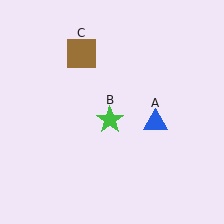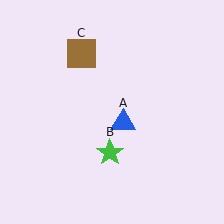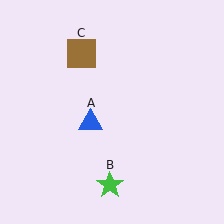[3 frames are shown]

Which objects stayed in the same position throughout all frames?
Brown square (object C) remained stationary.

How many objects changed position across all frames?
2 objects changed position: blue triangle (object A), green star (object B).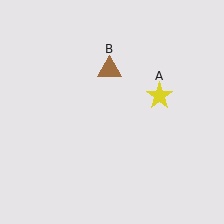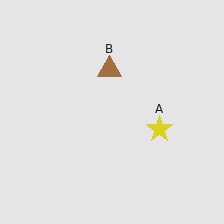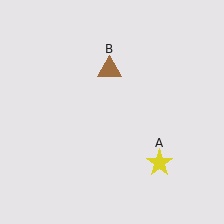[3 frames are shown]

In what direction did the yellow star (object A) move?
The yellow star (object A) moved down.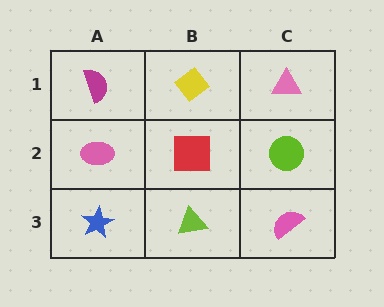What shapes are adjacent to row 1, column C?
A lime circle (row 2, column C), a yellow diamond (row 1, column B).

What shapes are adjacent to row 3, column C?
A lime circle (row 2, column C), a lime triangle (row 3, column B).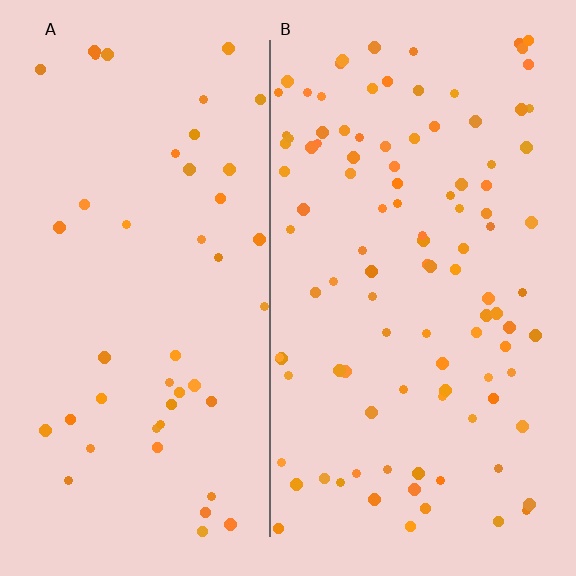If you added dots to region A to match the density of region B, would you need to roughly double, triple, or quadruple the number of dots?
Approximately double.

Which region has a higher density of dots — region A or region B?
B (the right).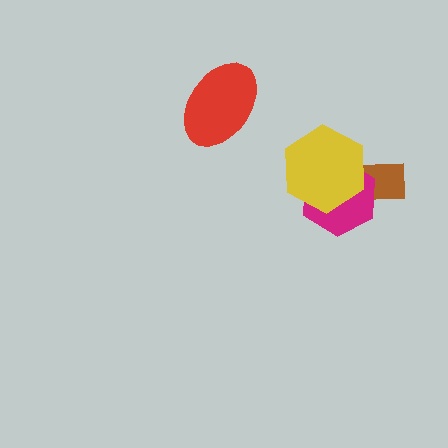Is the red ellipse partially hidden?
No, no other shape covers it.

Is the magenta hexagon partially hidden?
Yes, it is partially covered by another shape.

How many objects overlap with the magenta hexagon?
2 objects overlap with the magenta hexagon.